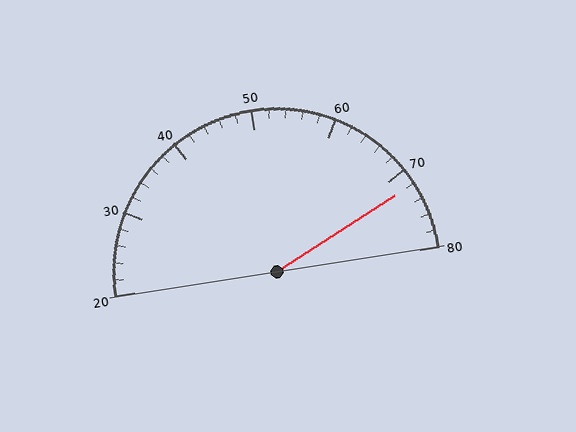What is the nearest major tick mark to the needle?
The nearest major tick mark is 70.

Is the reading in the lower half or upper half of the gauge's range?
The reading is in the upper half of the range (20 to 80).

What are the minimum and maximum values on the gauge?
The gauge ranges from 20 to 80.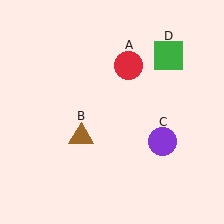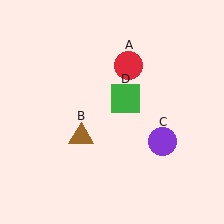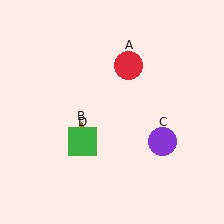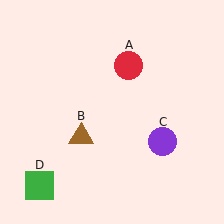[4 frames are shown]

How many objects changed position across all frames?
1 object changed position: green square (object D).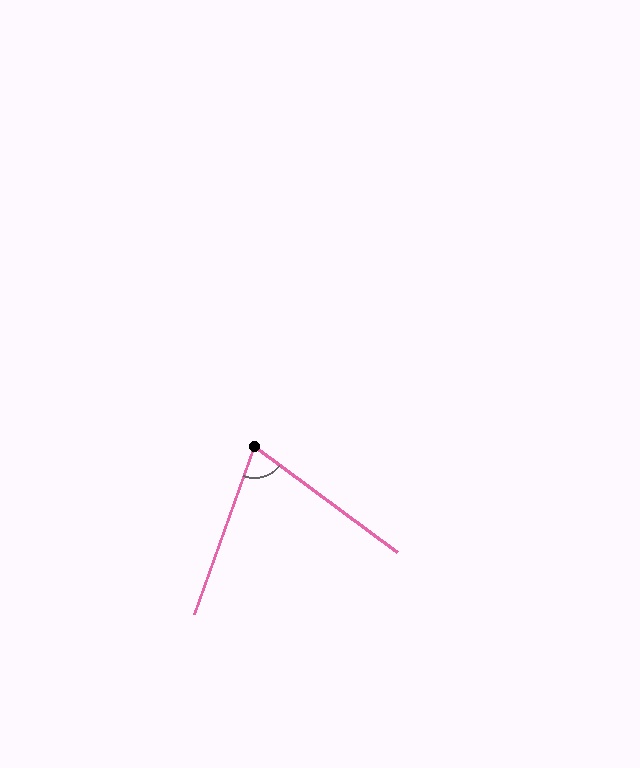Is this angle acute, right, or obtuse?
It is acute.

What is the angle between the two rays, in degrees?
Approximately 73 degrees.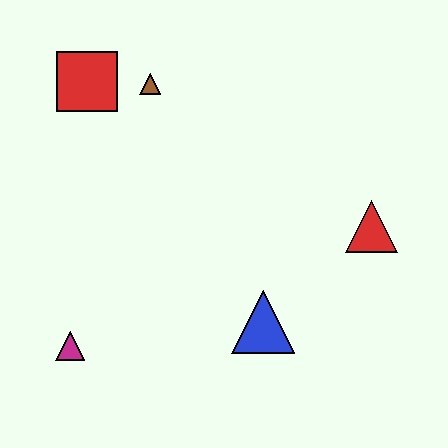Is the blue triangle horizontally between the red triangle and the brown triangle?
Yes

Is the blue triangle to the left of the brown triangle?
No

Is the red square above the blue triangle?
Yes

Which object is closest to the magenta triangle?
The blue triangle is closest to the magenta triangle.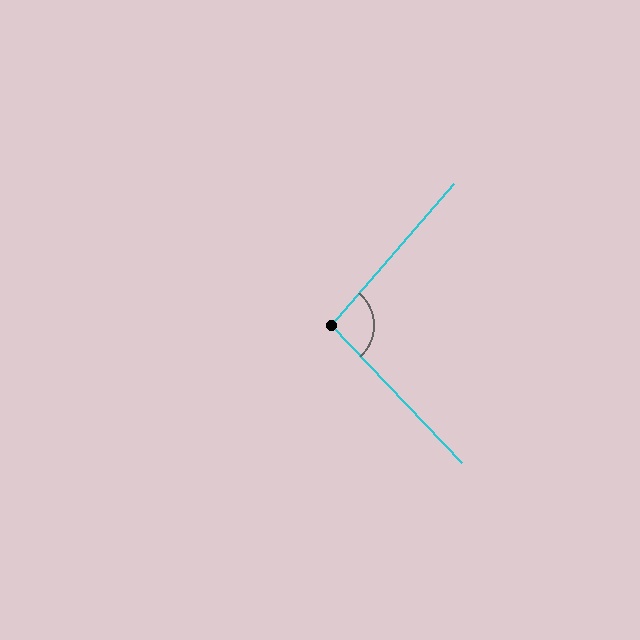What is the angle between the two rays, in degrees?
Approximately 96 degrees.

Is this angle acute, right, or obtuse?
It is obtuse.